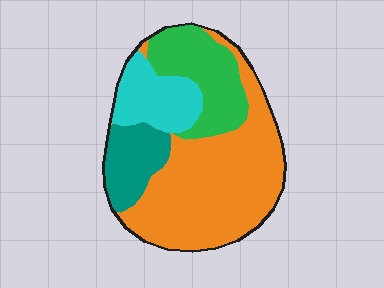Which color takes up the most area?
Orange, at roughly 50%.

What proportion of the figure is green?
Green takes up about one fifth (1/5) of the figure.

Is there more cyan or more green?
Green.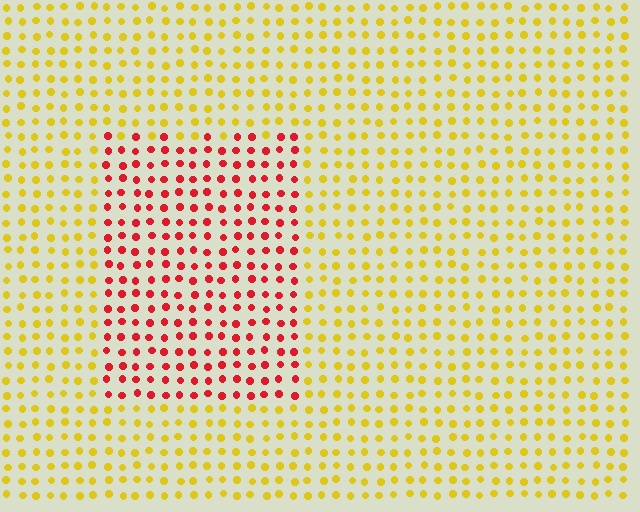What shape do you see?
I see a rectangle.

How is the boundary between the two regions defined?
The boundary is defined purely by a slight shift in hue (about 58 degrees). Spacing, size, and orientation are identical on both sides.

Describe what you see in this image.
The image is filled with small yellow elements in a uniform arrangement. A rectangle-shaped region is visible where the elements are tinted to a slightly different hue, forming a subtle color boundary.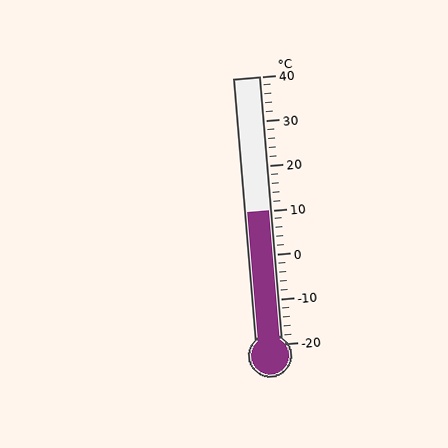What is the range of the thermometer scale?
The thermometer scale ranges from -20°C to 40°C.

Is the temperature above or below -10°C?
The temperature is above -10°C.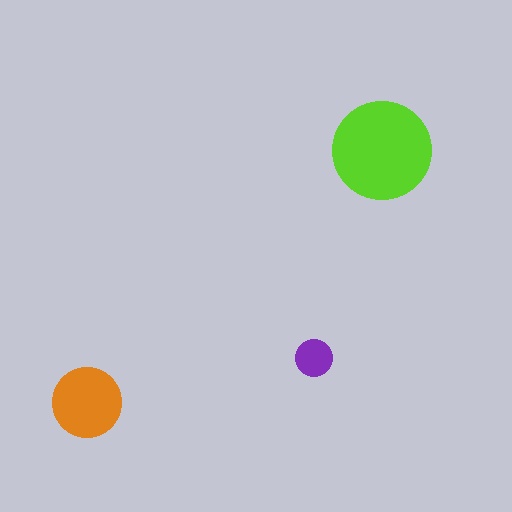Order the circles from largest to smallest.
the lime one, the orange one, the purple one.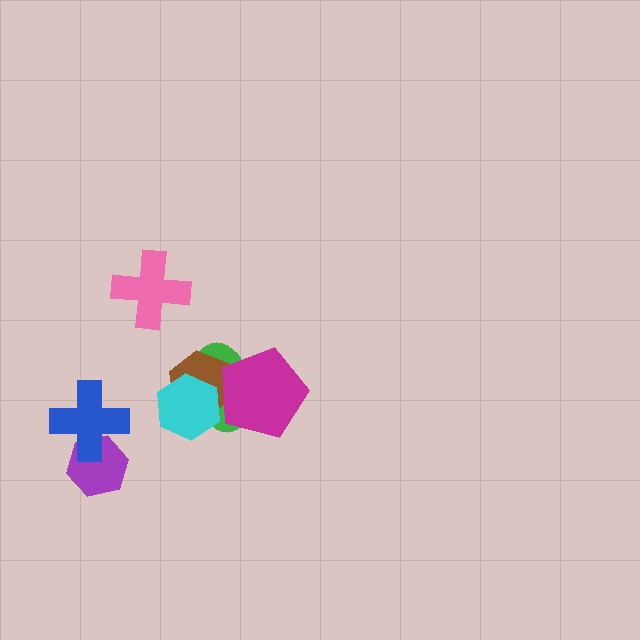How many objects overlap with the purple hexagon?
1 object overlaps with the purple hexagon.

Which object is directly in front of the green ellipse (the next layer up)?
The brown hexagon is directly in front of the green ellipse.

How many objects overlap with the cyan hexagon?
2 objects overlap with the cyan hexagon.